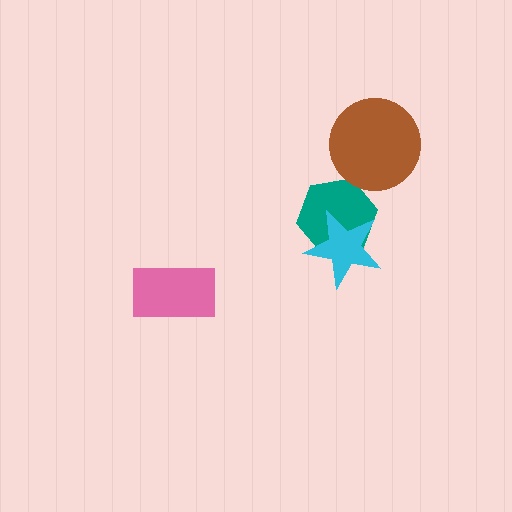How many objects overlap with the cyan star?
1 object overlaps with the cyan star.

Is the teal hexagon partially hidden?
Yes, it is partially covered by another shape.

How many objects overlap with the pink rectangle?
0 objects overlap with the pink rectangle.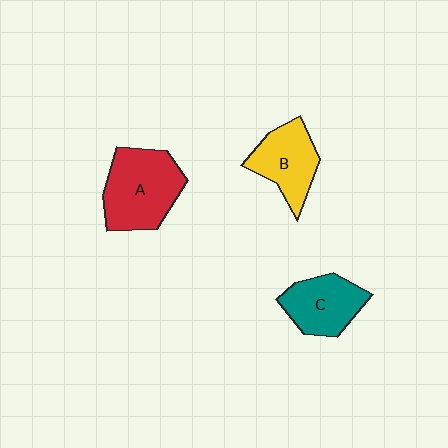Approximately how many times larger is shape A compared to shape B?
Approximately 1.4 times.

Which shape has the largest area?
Shape A (red).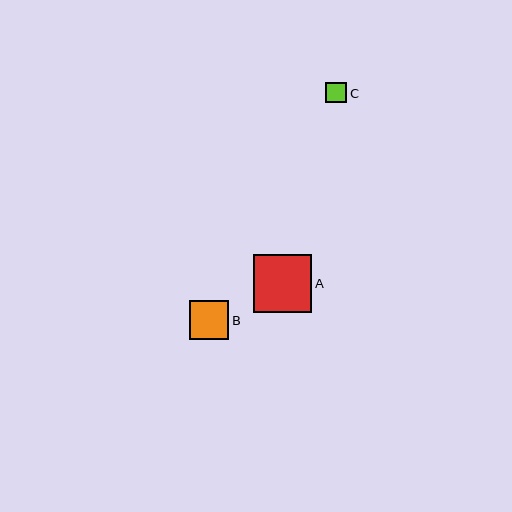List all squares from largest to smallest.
From largest to smallest: A, B, C.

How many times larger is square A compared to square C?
Square A is approximately 2.8 times the size of square C.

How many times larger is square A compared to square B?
Square A is approximately 1.5 times the size of square B.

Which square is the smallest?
Square C is the smallest with a size of approximately 21 pixels.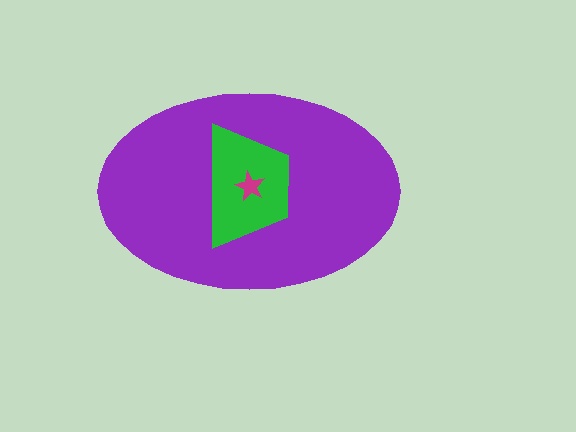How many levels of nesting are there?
3.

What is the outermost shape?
The purple ellipse.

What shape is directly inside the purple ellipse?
The green trapezoid.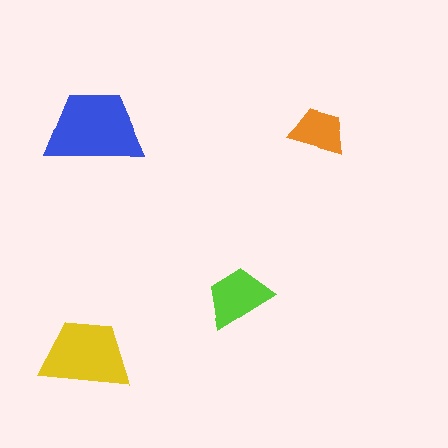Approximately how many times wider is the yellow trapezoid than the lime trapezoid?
About 1.5 times wider.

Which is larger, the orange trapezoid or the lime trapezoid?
The lime one.